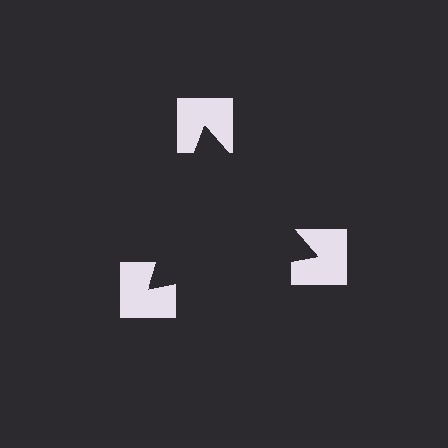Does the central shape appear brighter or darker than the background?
It typically appears slightly darker than the background, even though no actual brightness change is drawn.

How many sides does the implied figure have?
3 sides.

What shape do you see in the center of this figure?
An illusory triangle — its edges are inferred from the aligned wedge cuts in the notched squares, not physically drawn.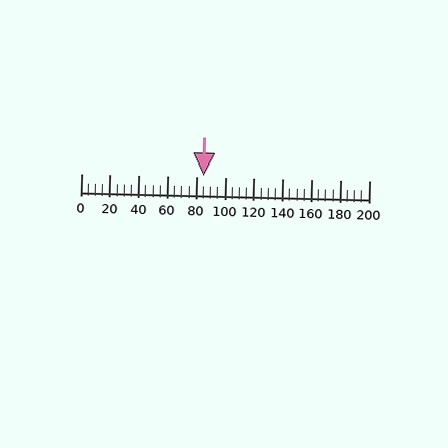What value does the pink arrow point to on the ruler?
The pink arrow points to approximately 85.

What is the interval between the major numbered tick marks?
The major tick marks are spaced 20 units apart.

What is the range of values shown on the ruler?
The ruler shows values from 0 to 200.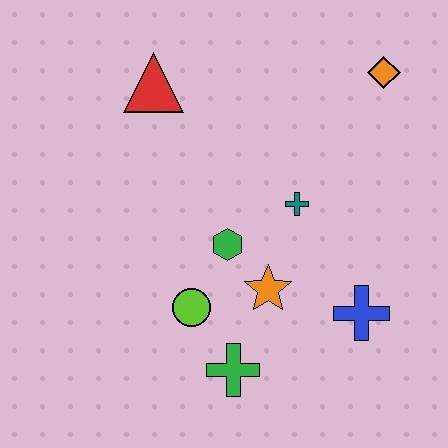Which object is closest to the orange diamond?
The teal cross is closest to the orange diamond.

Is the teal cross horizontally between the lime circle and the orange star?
No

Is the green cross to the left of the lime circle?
No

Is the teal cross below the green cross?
No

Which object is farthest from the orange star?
The orange diamond is farthest from the orange star.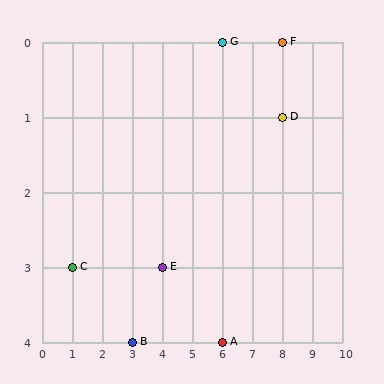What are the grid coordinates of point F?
Point F is at grid coordinates (8, 0).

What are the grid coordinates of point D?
Point D is at grid coordinates (8, 1).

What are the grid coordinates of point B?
Point B is at grid coordinates (3, 4).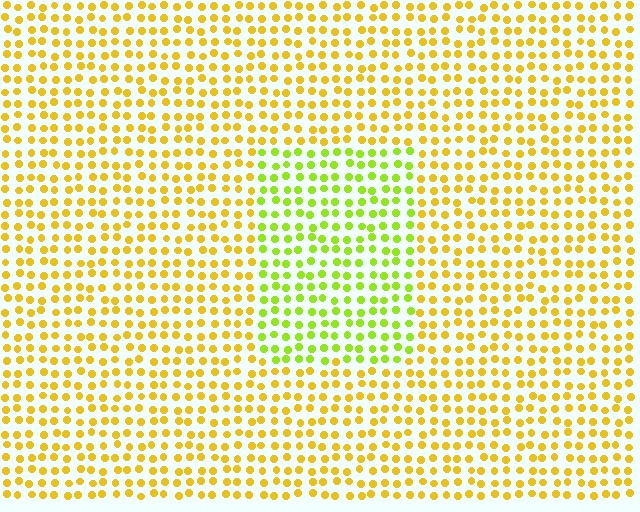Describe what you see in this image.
The image is filled with small yellow elements in a uniform arrangement. A rectangle-shaped region is visible where the elements are tinted to a slightly different hue, forming a subtle color boundary.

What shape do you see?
I see a rectangle.